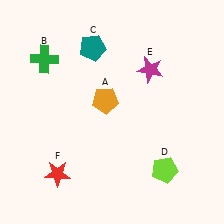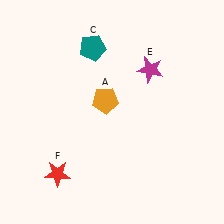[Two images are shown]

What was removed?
The lime pentagon (D), the green cross (B) were removed in Image 2.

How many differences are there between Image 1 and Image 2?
There are 2 differences between the two images.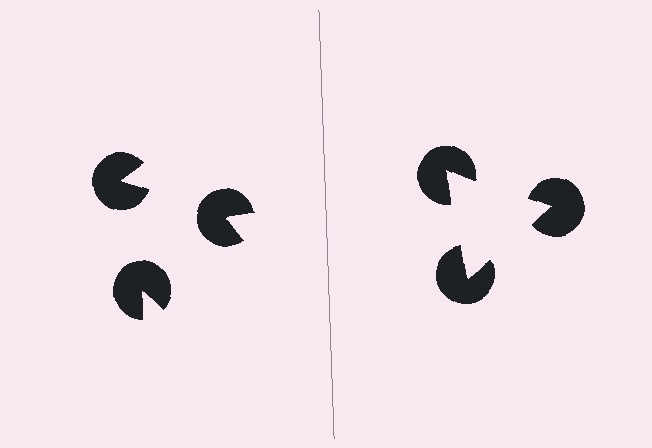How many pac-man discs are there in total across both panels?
6 — 3 on each side.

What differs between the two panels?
The pac-man discs are positioned identically on both sides; only the wedge orientations differ. On the right they align to a triangle; on the left they are misaligned.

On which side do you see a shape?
An illusory triangle appears on the right side. On the left side the wedge cuts are rotated, so no coherent shape forms.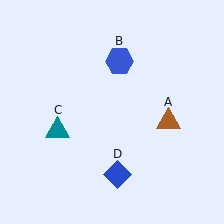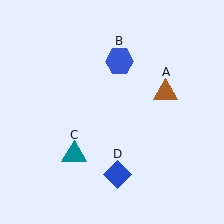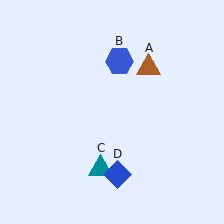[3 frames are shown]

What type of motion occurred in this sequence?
The brown triangle (object A), teal triangle (object C) rotated counterclockwise around the center of the scene.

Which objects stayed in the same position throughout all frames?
Blue hexagon (object B) and blue diamond (object D) remained stationary.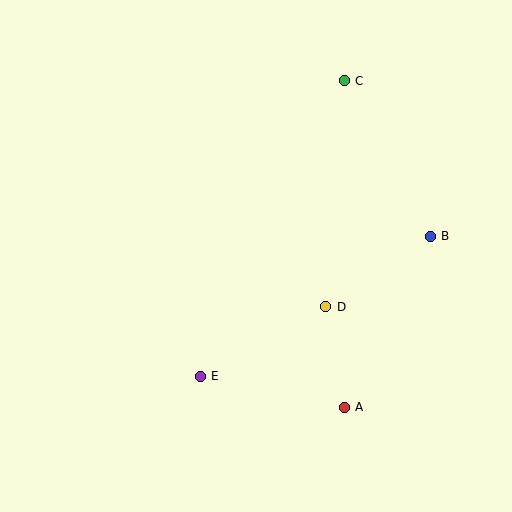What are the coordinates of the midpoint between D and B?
The midpoint between D and B is at (378, 272).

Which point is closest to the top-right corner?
Point C is closest to the top-right corner.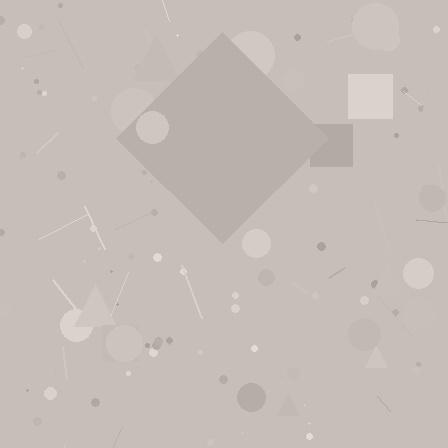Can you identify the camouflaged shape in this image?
The camouflaged shape is a diamond.